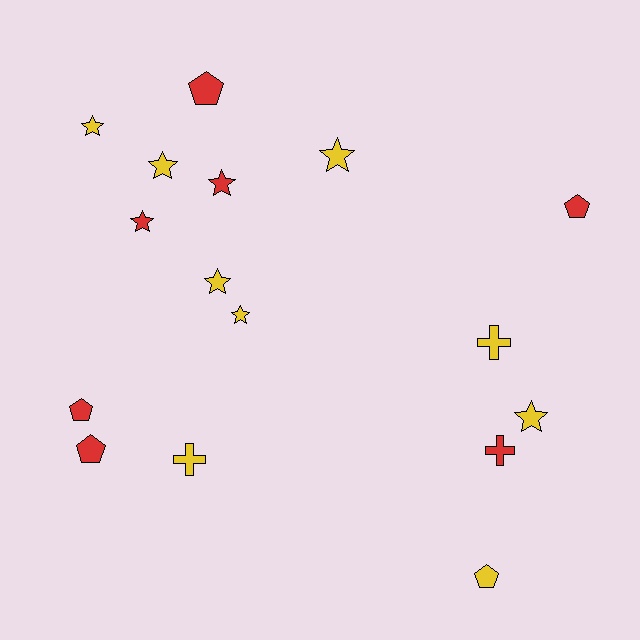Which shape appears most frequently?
Star, with 8 objects.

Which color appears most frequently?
Yellow, with 9 objects.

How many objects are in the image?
There are 16 objects.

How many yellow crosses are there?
There are 2 yellow crosses.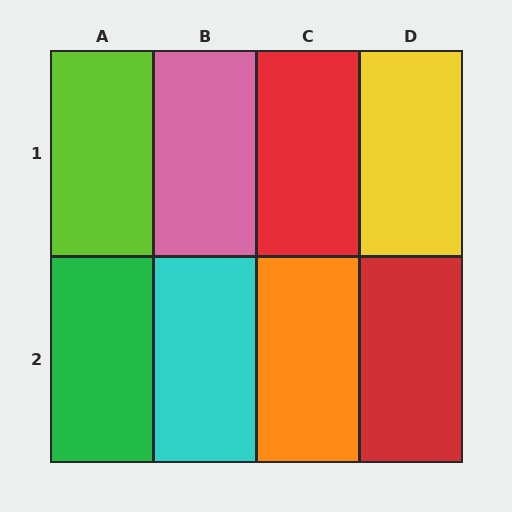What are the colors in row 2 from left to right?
Green, cyan, orange, red.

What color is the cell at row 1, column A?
Lime.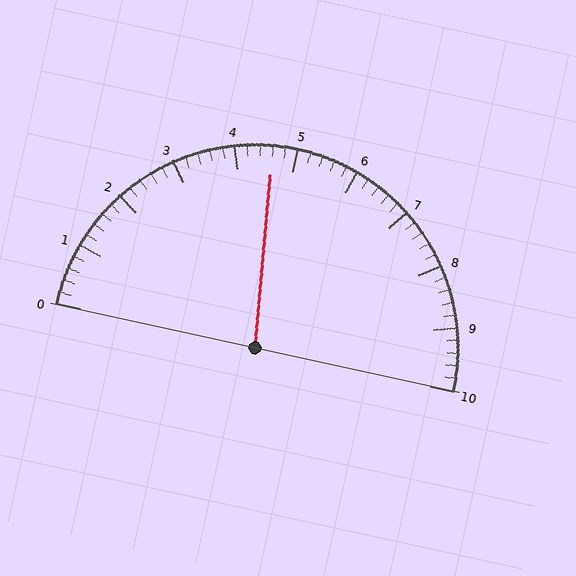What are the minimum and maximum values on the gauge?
The gauge ranges from 0 to 10.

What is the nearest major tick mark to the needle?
The nearest major tick mark is 5.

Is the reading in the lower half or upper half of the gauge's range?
The reading is in the lower half of the range (0 to 10).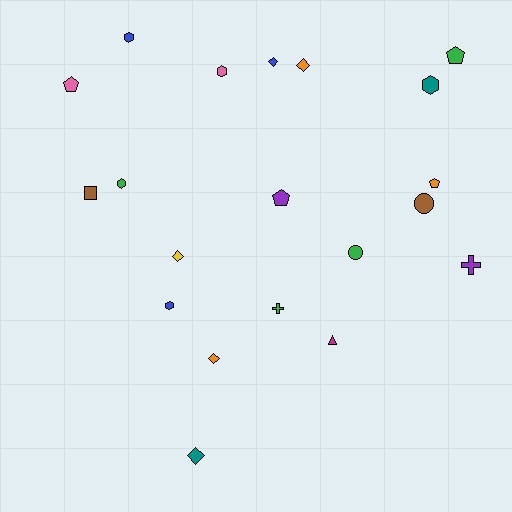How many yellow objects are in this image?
There is 1 yellow object.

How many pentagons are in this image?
There are 4 pentagons.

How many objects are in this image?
There are 20 objects.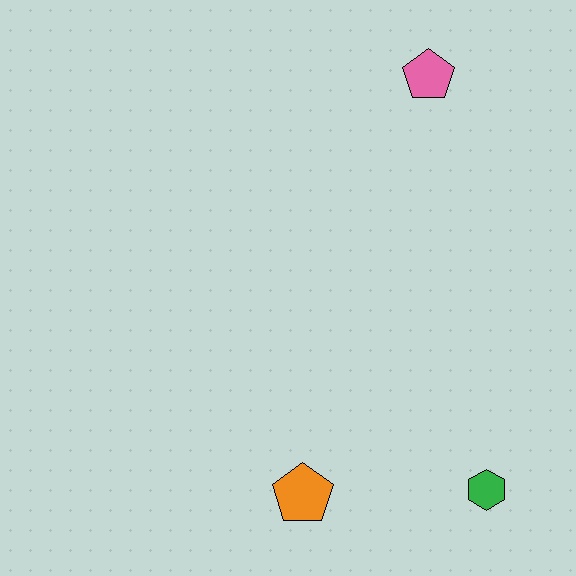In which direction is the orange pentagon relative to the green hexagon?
The orange pentagon is to the left of the green hexagon.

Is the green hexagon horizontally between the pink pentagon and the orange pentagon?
No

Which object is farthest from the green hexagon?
The pink pentagon is farthest from the green hexagon.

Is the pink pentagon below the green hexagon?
No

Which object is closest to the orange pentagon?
The green hexagon is closest to the orange pentagon.